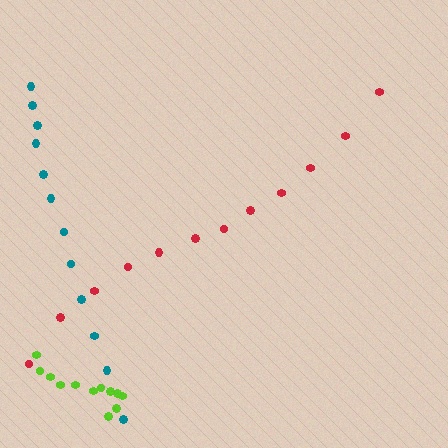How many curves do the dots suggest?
There are 3 distinct paths.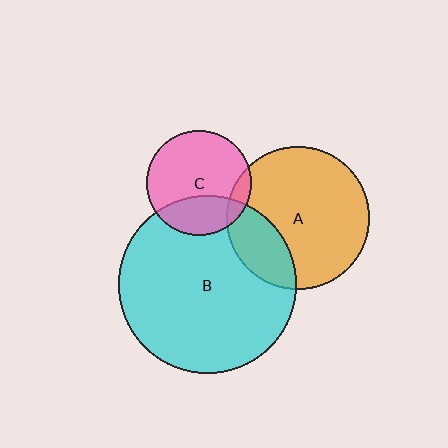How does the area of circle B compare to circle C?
Approximately 2.9 times.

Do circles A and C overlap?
Yes.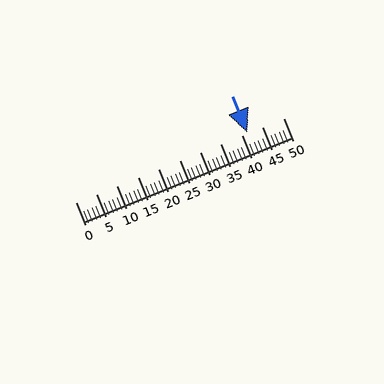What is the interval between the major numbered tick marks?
The major tick marks are spaced 5 units apart.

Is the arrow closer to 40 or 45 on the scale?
The arrow is closer to 40.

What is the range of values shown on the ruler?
The ruler shows values from 0 to 50.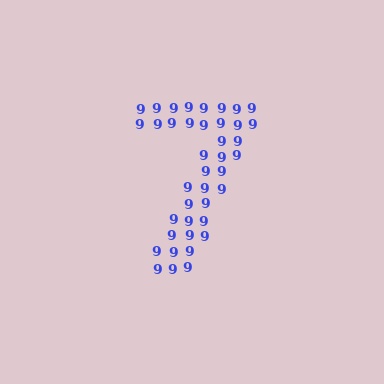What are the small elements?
The small elements are digit 9's.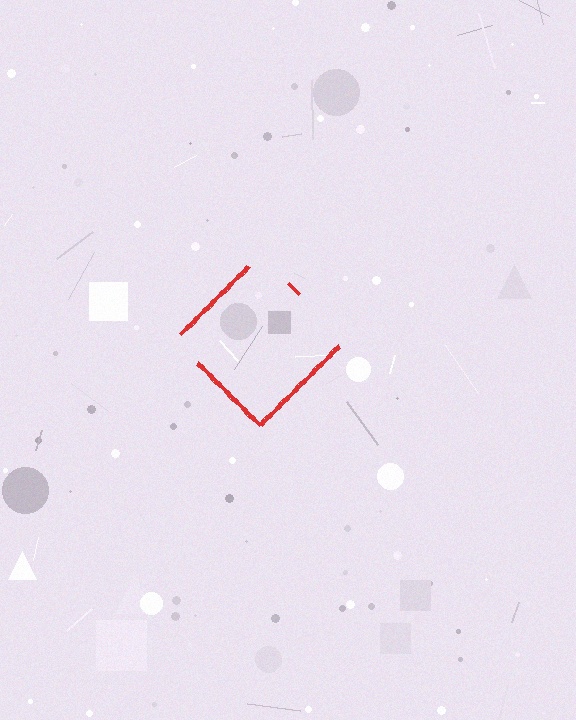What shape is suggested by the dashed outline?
The dashed outline suggests a diamond.